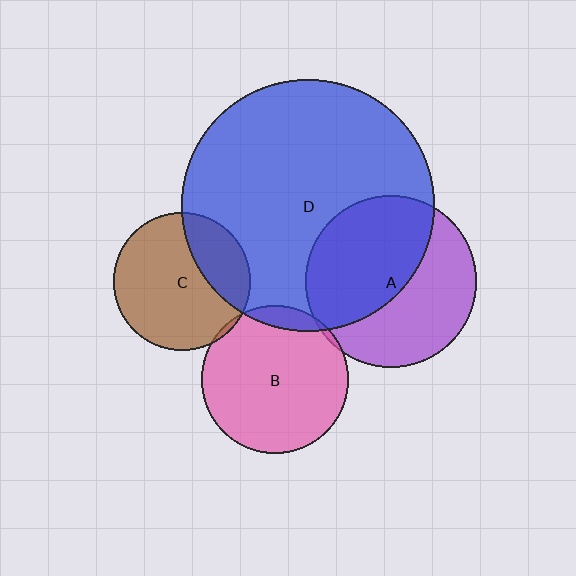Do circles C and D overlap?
Yes.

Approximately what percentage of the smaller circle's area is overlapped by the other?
Approximately 25%.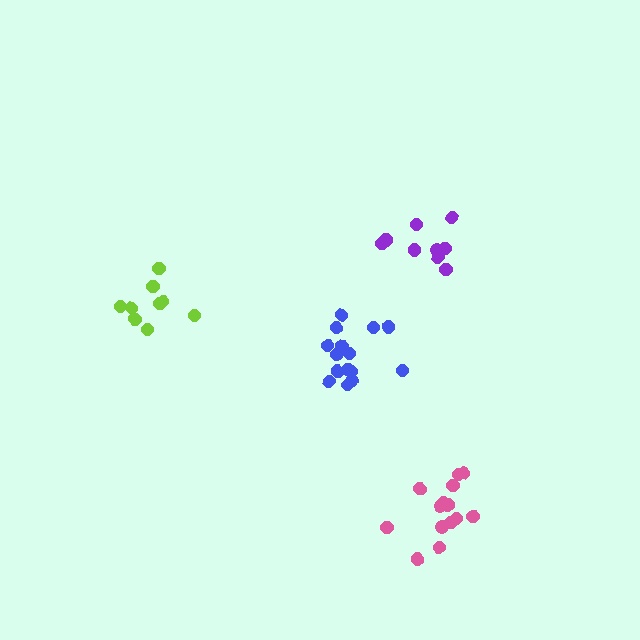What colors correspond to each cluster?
The clusters are colored: lime, pink, purple, blue.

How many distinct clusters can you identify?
There are 4 distinct clusters.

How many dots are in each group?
Group 1: 9 dots, Group 2: 14 dots, Group 3: 10 dots, Group 4: 15 dots (48 total).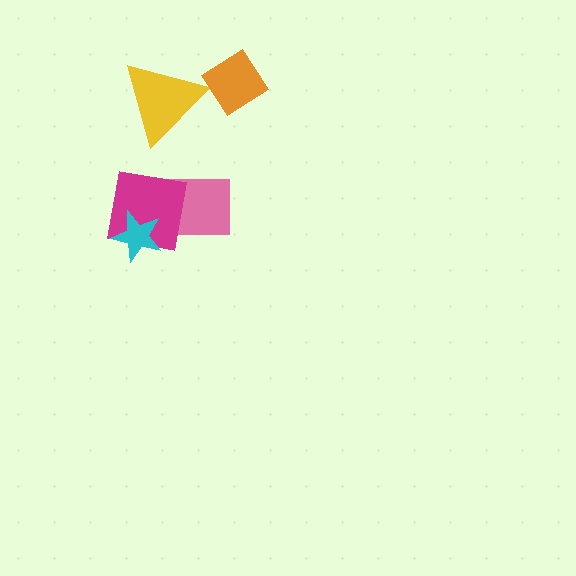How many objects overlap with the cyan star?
2 objects overlap with the cyan star.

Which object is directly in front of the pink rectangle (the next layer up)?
The magenta square is directly in front of the pink rectangle.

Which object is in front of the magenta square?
The cyan star is in front of the magenta square.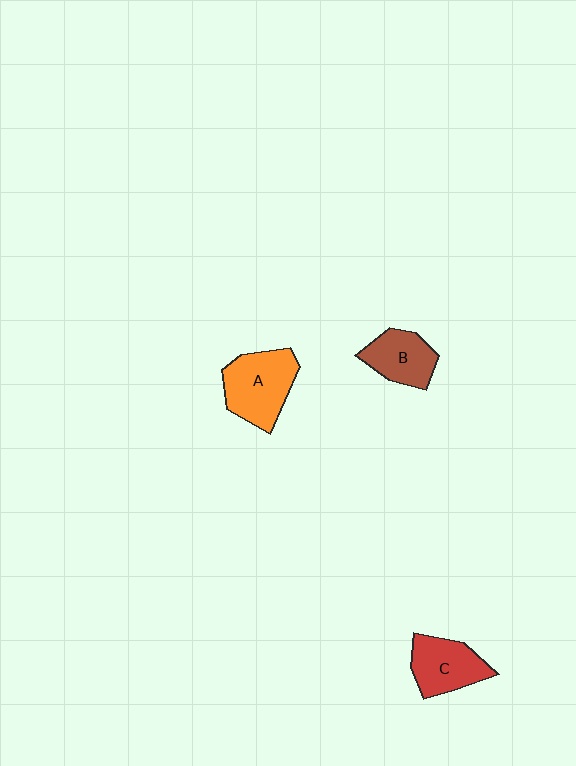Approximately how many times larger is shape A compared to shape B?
Approximately 1.4 times.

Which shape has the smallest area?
Shape B (brown).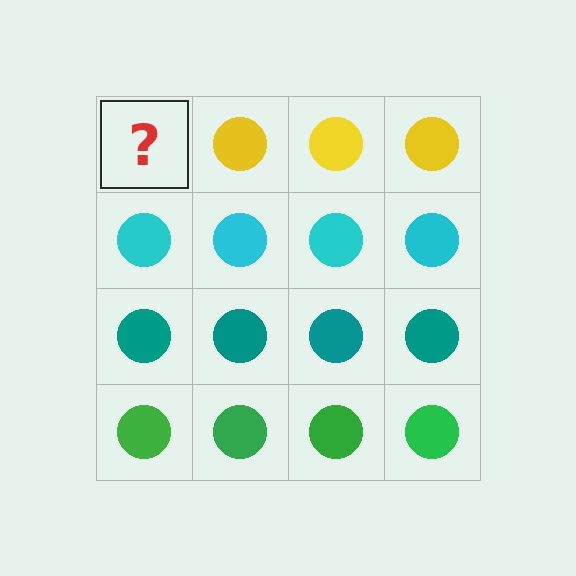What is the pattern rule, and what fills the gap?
The rule is that each row has a consistent color. The gap should be filled with a yellow circle.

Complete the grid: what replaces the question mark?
The question mark should be replaced with a yellow circle.